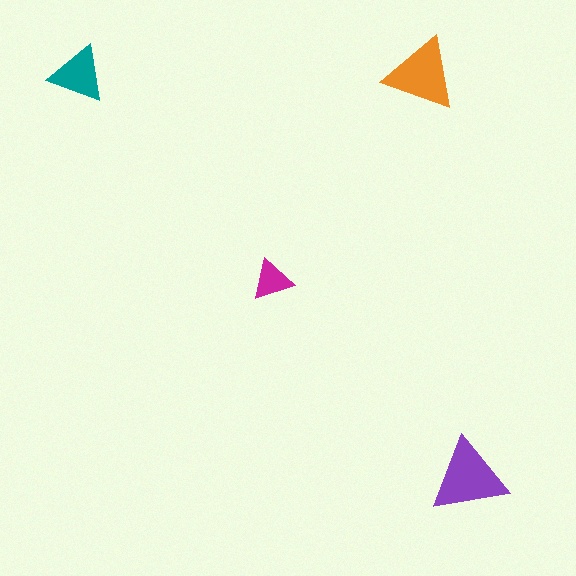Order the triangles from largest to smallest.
the purple one, the orange one, the teal one, the magenta one.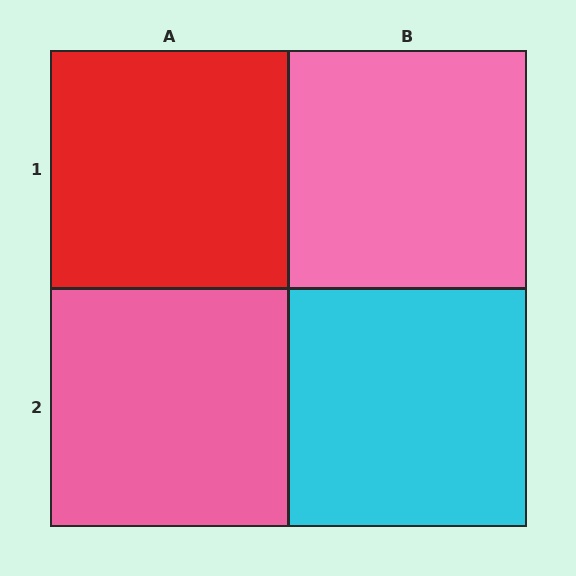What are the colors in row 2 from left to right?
Pink, cyan.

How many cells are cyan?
1 cell is cyan.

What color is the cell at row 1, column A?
Red.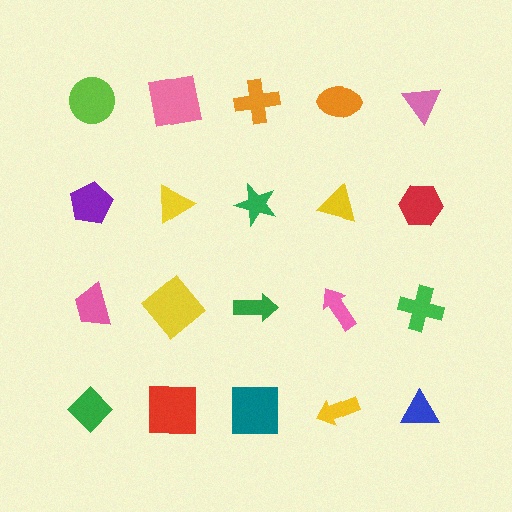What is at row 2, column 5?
A red hexagon.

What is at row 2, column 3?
A green star.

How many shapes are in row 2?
5 shapes.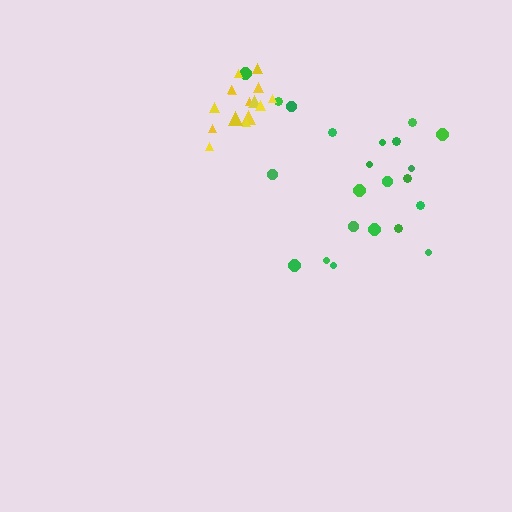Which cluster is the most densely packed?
Yellow.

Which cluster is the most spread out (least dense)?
Green.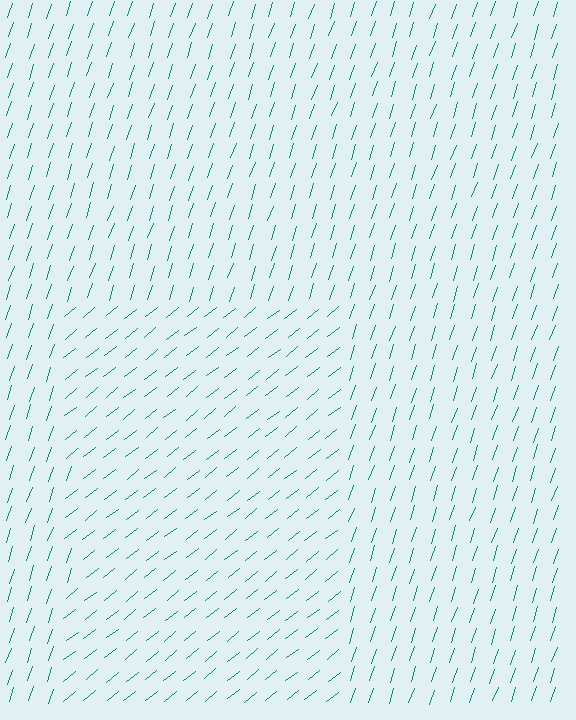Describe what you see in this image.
The image is filled with small teal line segments. A rectangle region in the image has lines oriented differently from the surrounding lines, creating a visible texture boundary.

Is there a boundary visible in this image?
Yes, there is a texture boundary formed by a change in line orientation.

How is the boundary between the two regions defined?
The boundary is defined purely by a change in line orientation (approximately 33 degrees difference). All lines are the same color and thickness.